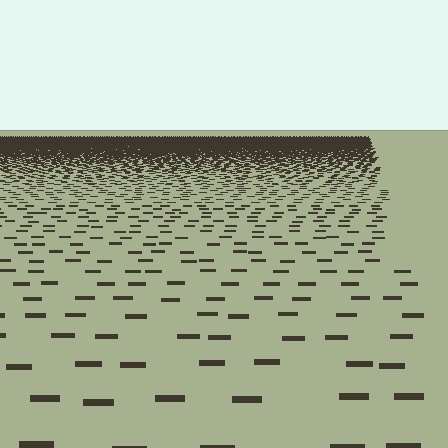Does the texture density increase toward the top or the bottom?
Density increases toward the top.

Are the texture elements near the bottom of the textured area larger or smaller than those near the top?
Larger. Near the bottom, elements are closer to the viewer and appear at a bigger on-screen size.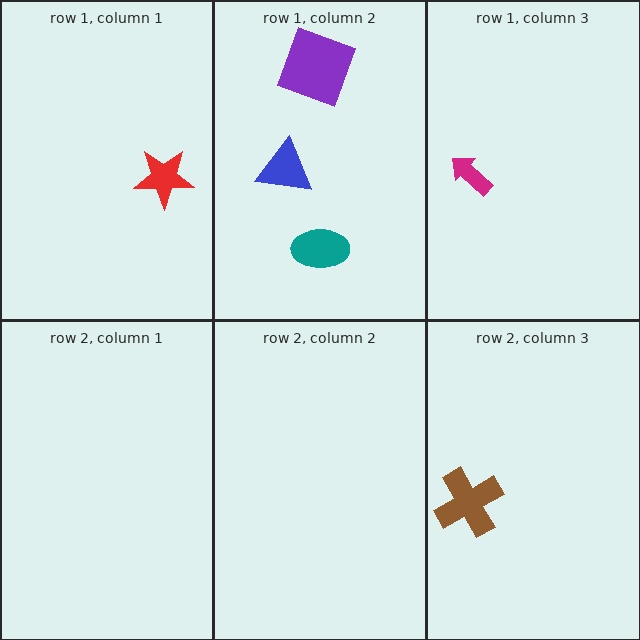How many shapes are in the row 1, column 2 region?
3.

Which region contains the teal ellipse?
The row 1, column 2 region.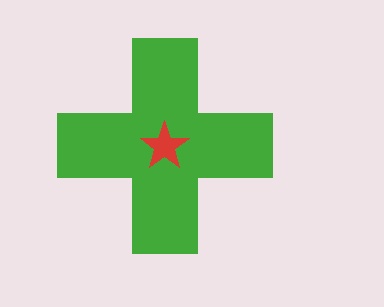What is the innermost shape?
The red star.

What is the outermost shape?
The green cross.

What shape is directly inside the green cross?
The red star.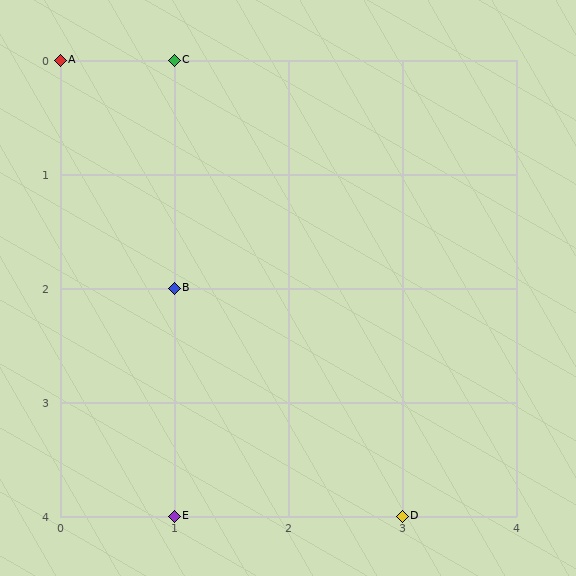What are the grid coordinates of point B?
Point B is at grid coordinates (1, 2).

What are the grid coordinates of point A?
Point A is at grid coordinates (0, 0).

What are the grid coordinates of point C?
Point C is at grid coordinates (1, 0).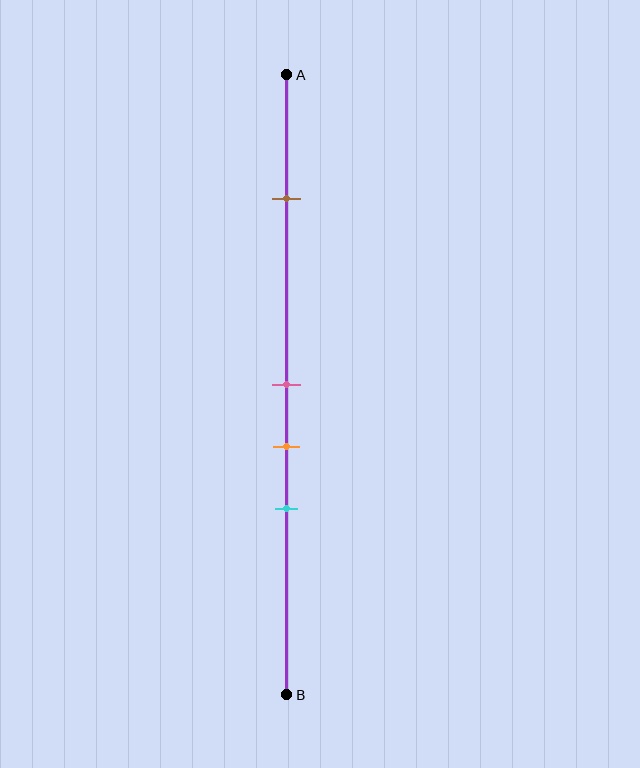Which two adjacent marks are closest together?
The pink and orange marks are the closest adjacent pair.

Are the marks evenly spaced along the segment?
No, the marks are not evenly spaced.